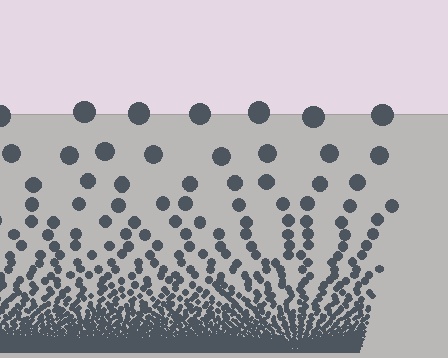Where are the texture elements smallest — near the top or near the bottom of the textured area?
Near the bottom.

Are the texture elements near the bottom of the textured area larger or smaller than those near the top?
Smaller. The gradient is inverted — elements near the bottom are smaller and denser.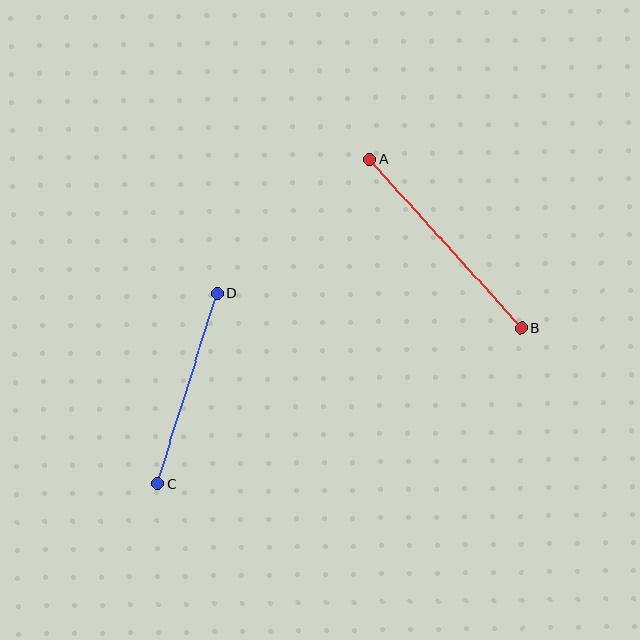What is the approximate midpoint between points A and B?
The midpoint is at approximately (445, 244) pixels.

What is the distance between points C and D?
The distance is approximately 200 pixels.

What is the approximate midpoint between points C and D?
The midpoint is at approximately (187, 389) pixels.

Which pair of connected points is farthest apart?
Points A and B are farthest apart.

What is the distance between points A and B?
The distance is approximately 227 pixels.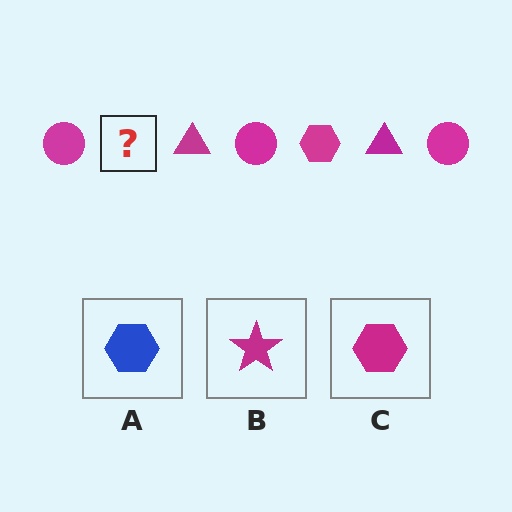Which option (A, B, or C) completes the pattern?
C.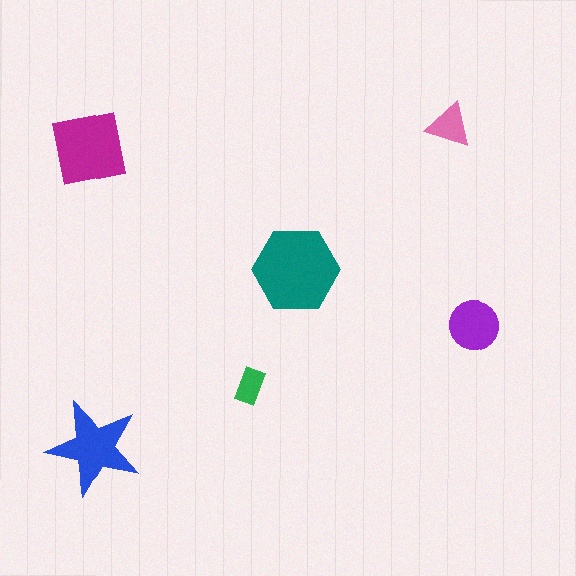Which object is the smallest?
The green rectangle.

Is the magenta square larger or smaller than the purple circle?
Larger.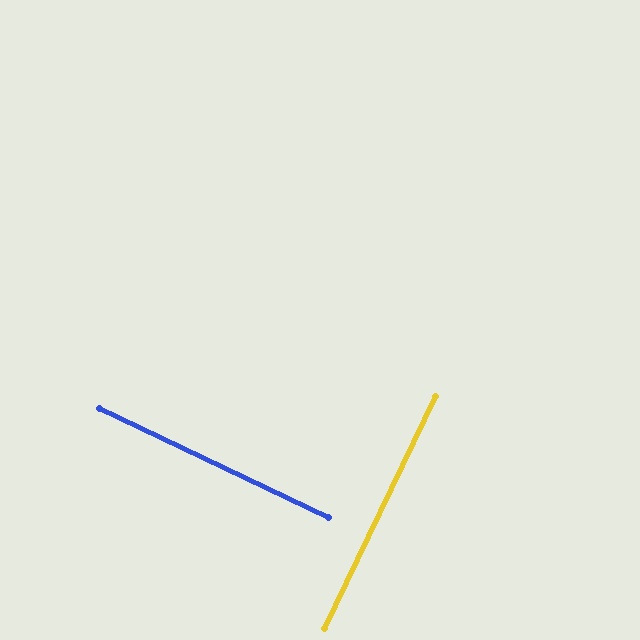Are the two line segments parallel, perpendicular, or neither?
Perpendicular — they meet at approximately 90°.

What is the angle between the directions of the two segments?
Approximately 90 degrees.